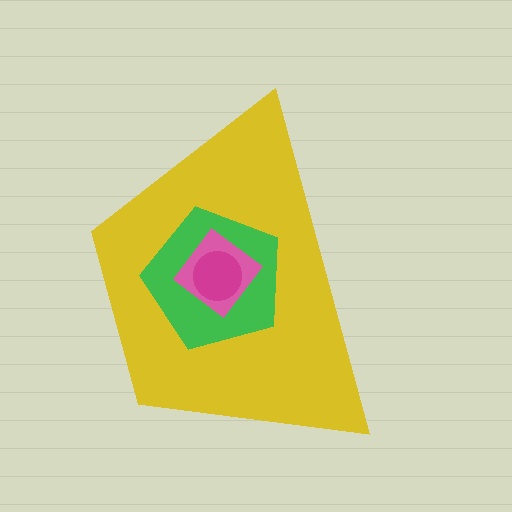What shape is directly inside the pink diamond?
The magenta circle.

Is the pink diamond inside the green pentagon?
Yes.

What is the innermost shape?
The magenta circle.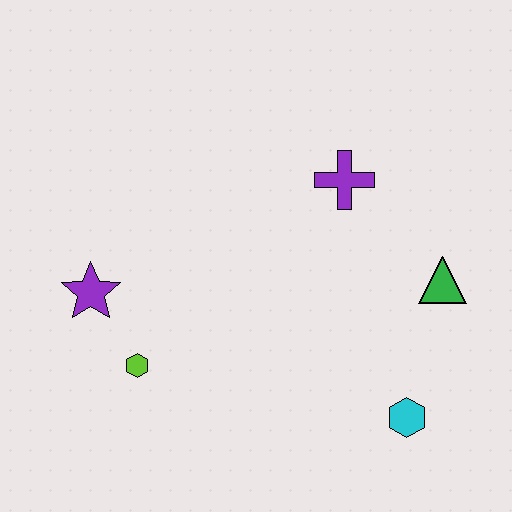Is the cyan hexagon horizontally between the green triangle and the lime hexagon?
Yes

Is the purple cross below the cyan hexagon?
No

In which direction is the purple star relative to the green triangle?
The purple star is to the left of the green triangle.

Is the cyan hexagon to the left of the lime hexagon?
No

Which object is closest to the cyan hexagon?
The green triangle is closest to the cyan hexagon.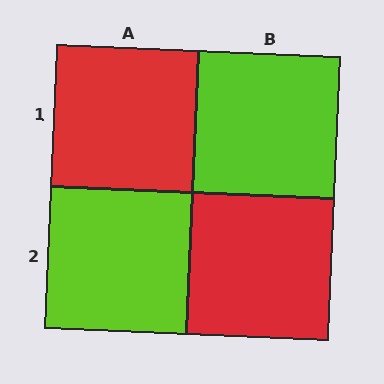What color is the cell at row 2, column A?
Lime.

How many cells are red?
2 cells are red.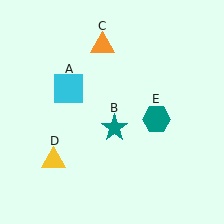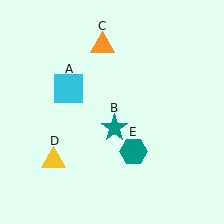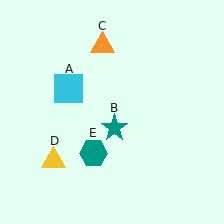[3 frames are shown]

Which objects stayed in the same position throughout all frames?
Cyan square (object A) and teal star (object B) and orange triangle (object C) and yellow triangle (object D) remained stationary.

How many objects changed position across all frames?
1 object changed position: teal hexagon (object E).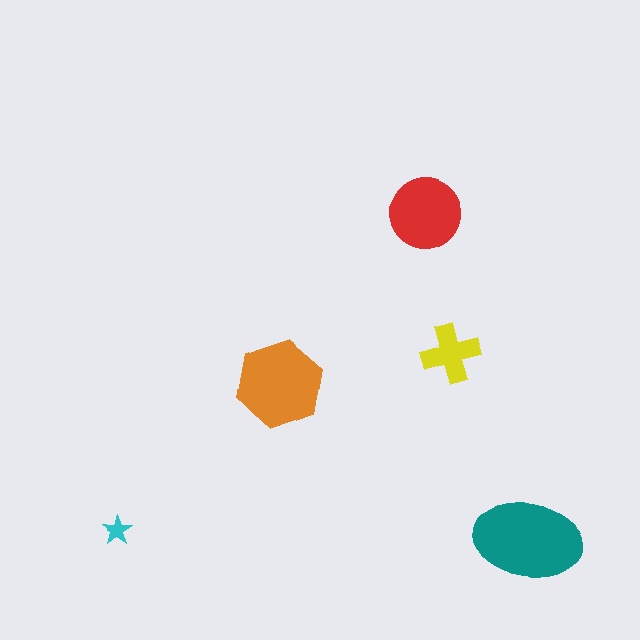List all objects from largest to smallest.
The teal ellipse, the orange hexagon, the red circle, the yellow cross, the cyan star.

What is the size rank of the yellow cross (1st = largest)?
4th.